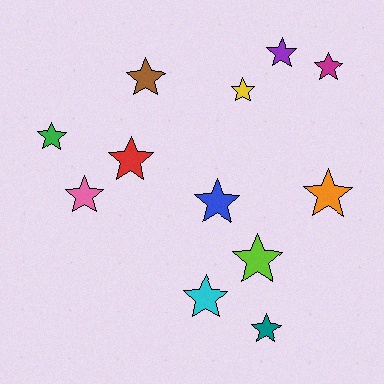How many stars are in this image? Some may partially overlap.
There are 12 stars.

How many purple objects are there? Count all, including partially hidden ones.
There is 1 purple object.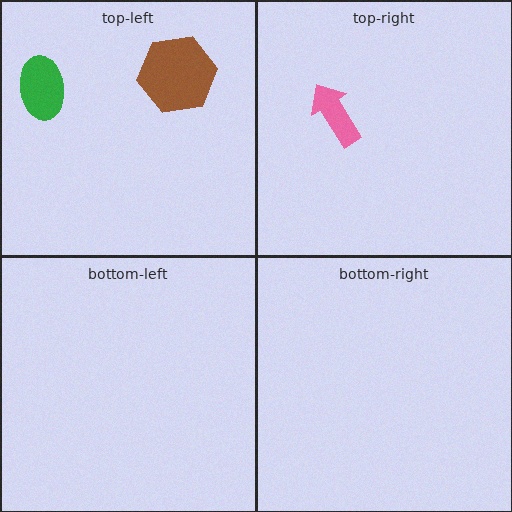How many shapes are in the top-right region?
1.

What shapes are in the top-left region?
The brown hexagon, the green ellipse.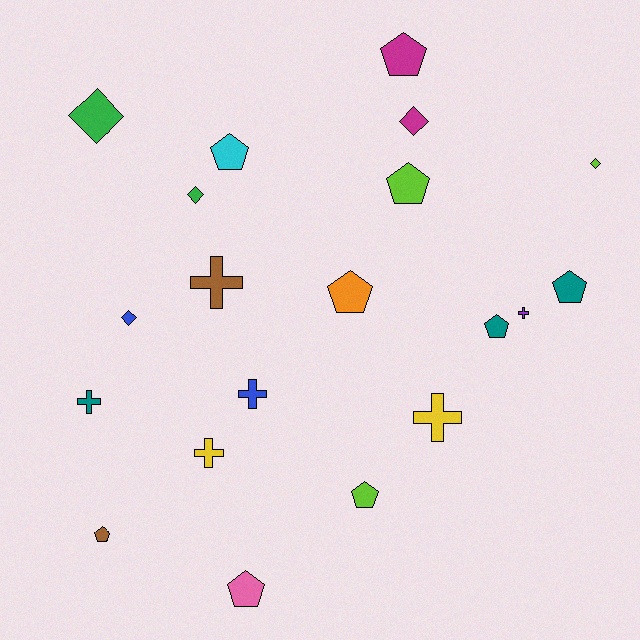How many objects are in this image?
There are 20 objects.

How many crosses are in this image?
There are 6 crosses.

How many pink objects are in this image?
There is 1 pink object.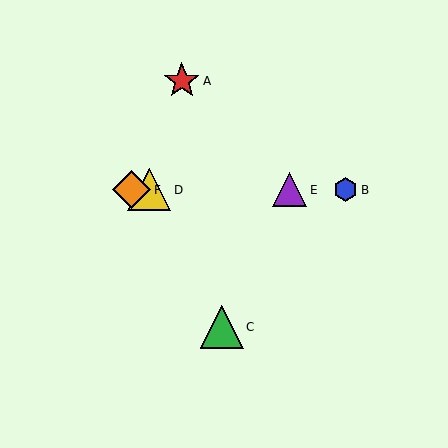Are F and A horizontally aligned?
No, F is at y≈190 and A is at y≈81.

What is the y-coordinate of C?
Object C is at y≈327.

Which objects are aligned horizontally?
Objects B, D, E, F are aligned horizontally.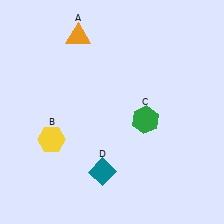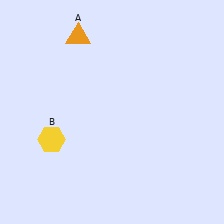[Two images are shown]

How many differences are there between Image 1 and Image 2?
There are 2 differences between the two images.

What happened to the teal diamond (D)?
The teal diamond (D) was removed in Image 2. It was in the bottom-left area of Image 1.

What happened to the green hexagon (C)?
The green hexagon (C) was removed in Image 2. It was in the bottom-right area of Image 1.